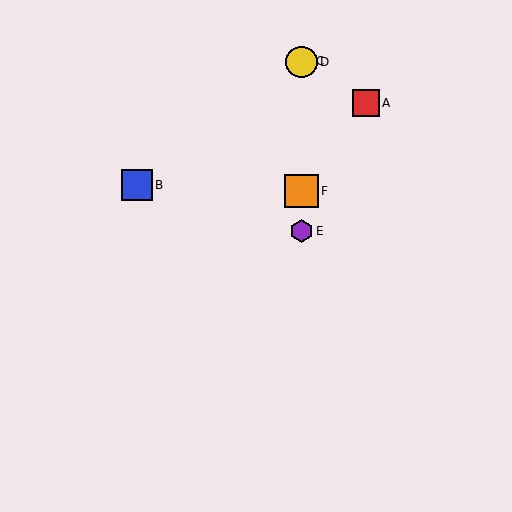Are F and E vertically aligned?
Yes, both are at x≈302.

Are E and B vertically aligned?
No, E is at x≈302 and B is at x≈137.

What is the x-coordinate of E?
Object E is at x≈302.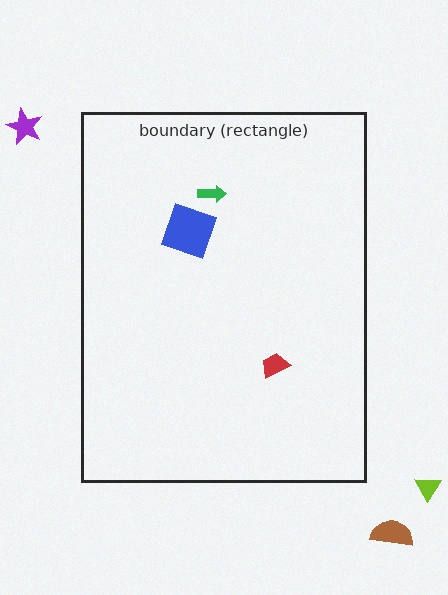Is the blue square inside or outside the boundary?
Inside.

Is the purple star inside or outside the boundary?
Outside.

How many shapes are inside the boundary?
3 inside, 3 outside.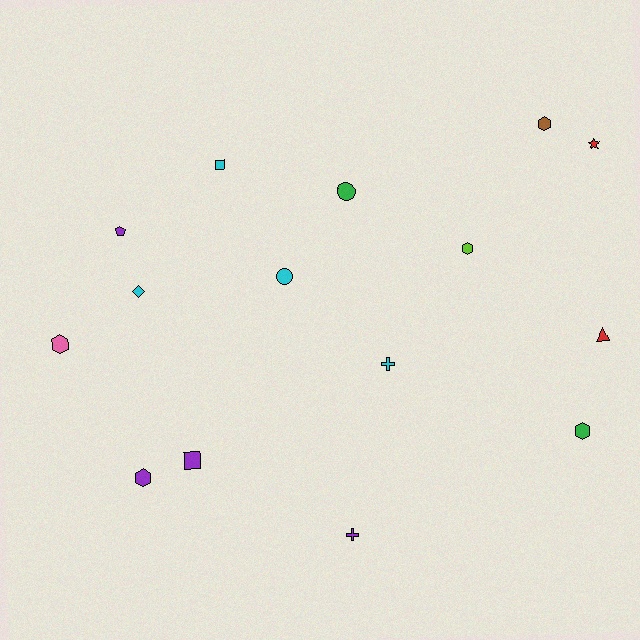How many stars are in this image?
There is 1 star.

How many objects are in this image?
There are 15 objects.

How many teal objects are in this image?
There are no teal objects.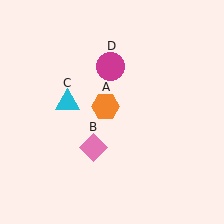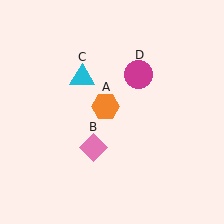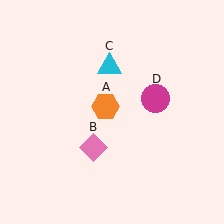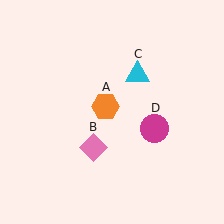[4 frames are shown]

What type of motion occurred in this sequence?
The cyan triangle (object C), magenta circle (object D) rotated clockwise around the center of the scene.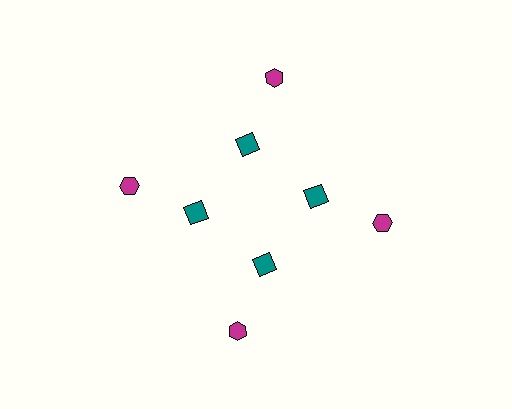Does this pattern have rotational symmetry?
Yes, this pattern has 4-fold rotational symmetry. It looks the same after rotating 90 degrees around the center.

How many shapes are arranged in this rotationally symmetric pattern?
There are 8 shapes, arranged in 4 groups of 2.